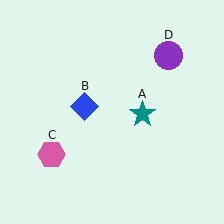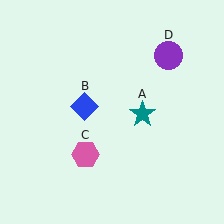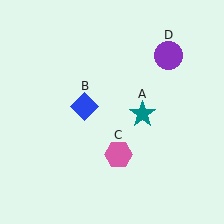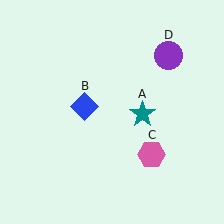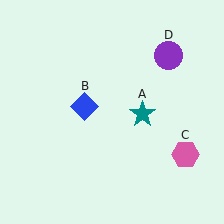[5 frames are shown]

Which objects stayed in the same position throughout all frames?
Teal star (object A) and blue diamond (object B) and purple circle (object D) remained stationary.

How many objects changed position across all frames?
1 object changed position: pink hexagon (object C).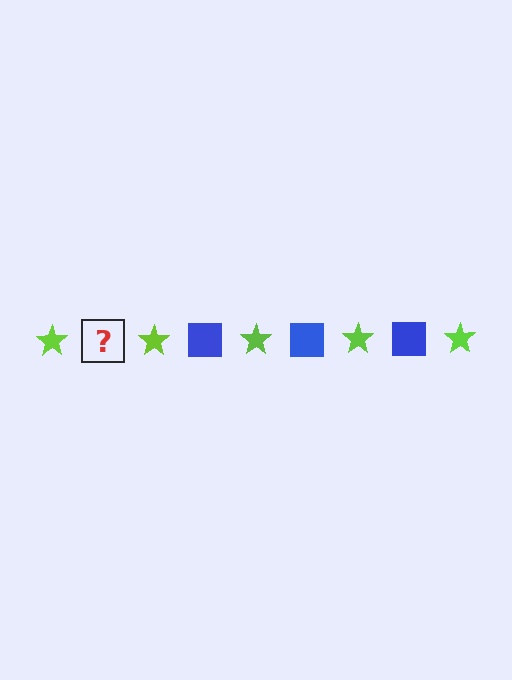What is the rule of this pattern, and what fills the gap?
The rule is that the pattern alternates between lime star and blue square. The gap should be filled with a blue square.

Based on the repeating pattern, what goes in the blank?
The blank should be a blue square.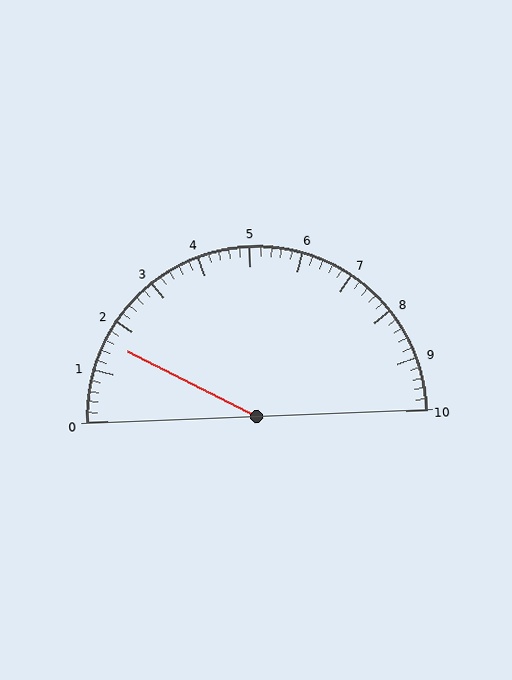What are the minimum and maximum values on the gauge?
The gauge ranges from 0 to 10.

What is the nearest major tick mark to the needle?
The nearest major tick mark is 2.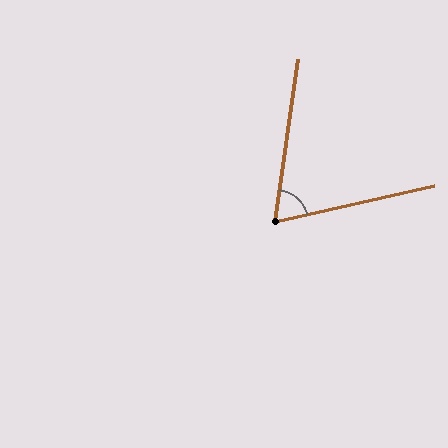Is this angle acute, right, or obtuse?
It is acute.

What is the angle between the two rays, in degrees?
Approximately 69 degrees.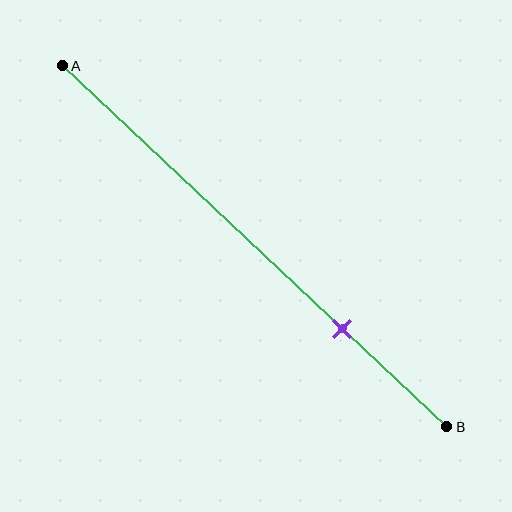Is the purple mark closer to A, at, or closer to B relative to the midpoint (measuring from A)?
The purple mark is closer to point B than the midpoint of segment AB.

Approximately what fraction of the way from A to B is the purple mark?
The purple mark is approximately 75% of the way from A to B.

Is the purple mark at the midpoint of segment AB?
No, the mark is at about 75% from A, not at the 50% midpoint.